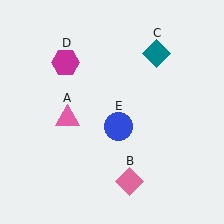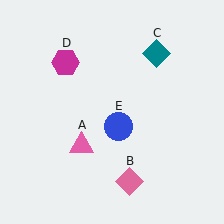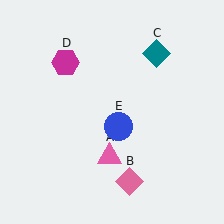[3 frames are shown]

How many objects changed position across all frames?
1 object changed position: pink triangle (object A).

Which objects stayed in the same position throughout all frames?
Pink diamond (object B) and teal diamond (object C) and magenta hexagon (object D) and blue circle (object E) remained stationary.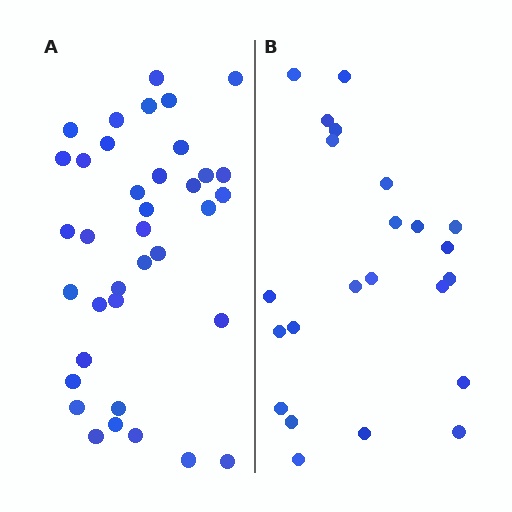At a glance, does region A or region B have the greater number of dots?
Region A (the left region) has more dots.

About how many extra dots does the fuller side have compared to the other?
Region A has approximately 15 more dots than region B.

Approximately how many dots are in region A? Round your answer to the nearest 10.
About 40 dots. (The exact count is 37, which rounds to 40.)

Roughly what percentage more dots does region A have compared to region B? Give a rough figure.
About 60% more.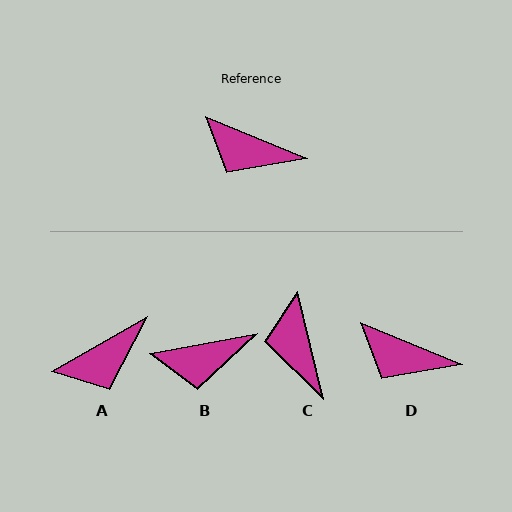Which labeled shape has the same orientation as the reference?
D.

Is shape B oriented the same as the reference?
No, it is off by about 33 degrees.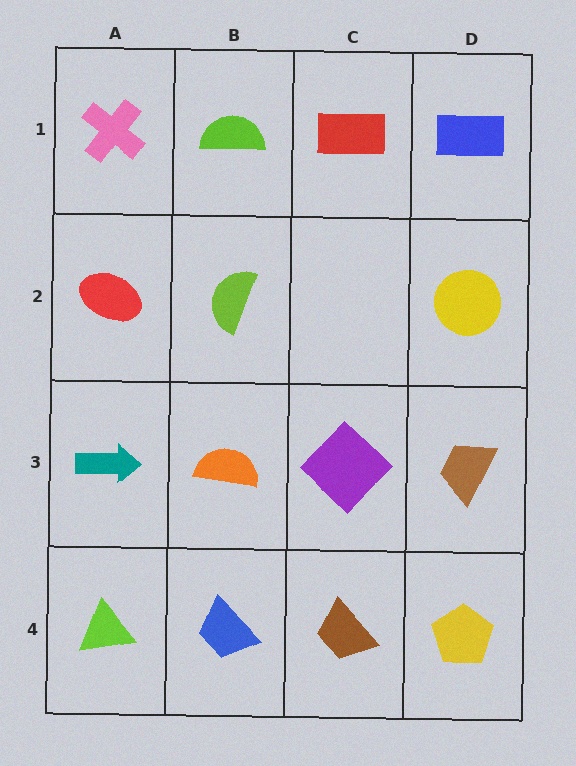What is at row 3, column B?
An orange semicircle.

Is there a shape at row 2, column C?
No, that cell is empty.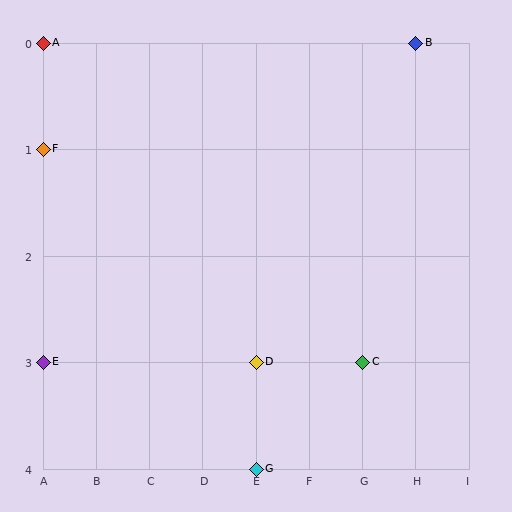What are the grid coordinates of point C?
Point C is at grid coordinates (G, 3).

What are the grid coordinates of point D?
Point D is at grid coordinates (E, 3).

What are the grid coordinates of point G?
Point G is at grid coordinates (E, 4).